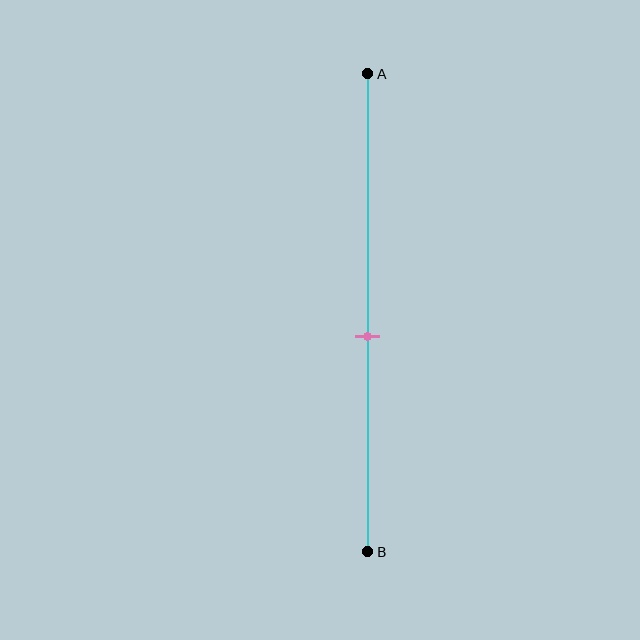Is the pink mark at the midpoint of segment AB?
No, the mark is at about 55% from A, not at the 50% midpoint.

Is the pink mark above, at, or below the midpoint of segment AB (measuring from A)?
The pink mark is below the midpoint of segment AB.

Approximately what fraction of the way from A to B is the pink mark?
The pink mark is approximately 55% of the way from A to B.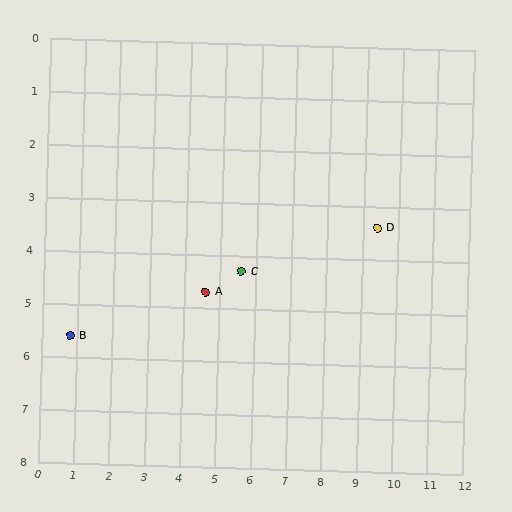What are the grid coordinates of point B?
Point B is at approximately (0.8, 5.6).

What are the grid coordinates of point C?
Point C is at approximately (5.6, 4.3).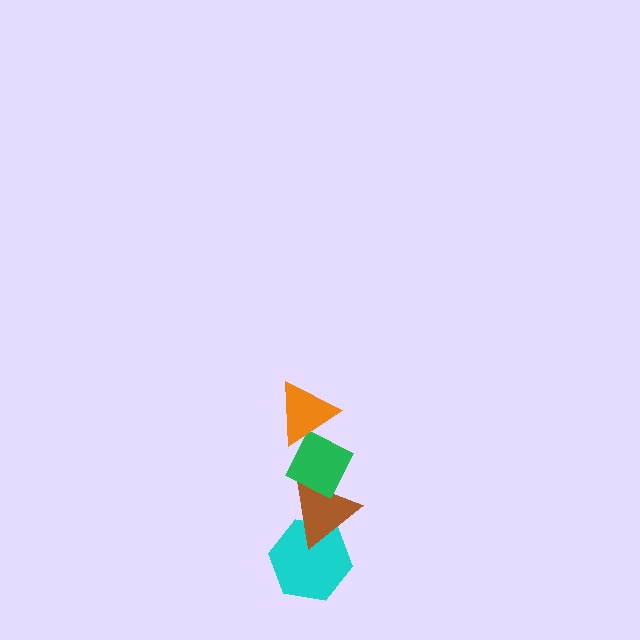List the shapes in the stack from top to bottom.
From top to bottom: the orange triangle, the green diamond, the brown triangle, the cyan hexagon.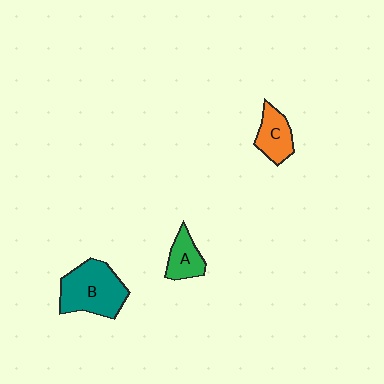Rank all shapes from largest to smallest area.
From largest to smallest: B (teal), C (orange), A (green).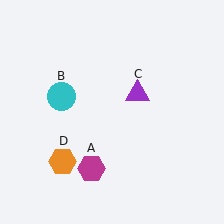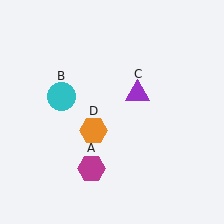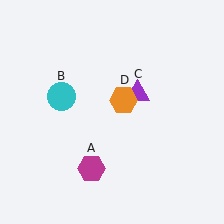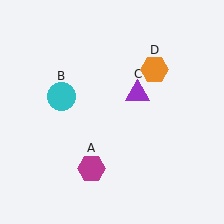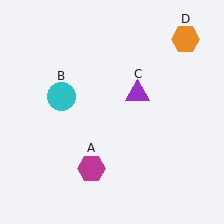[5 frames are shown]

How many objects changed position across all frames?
1 object changed position: orange hexagon (object D).